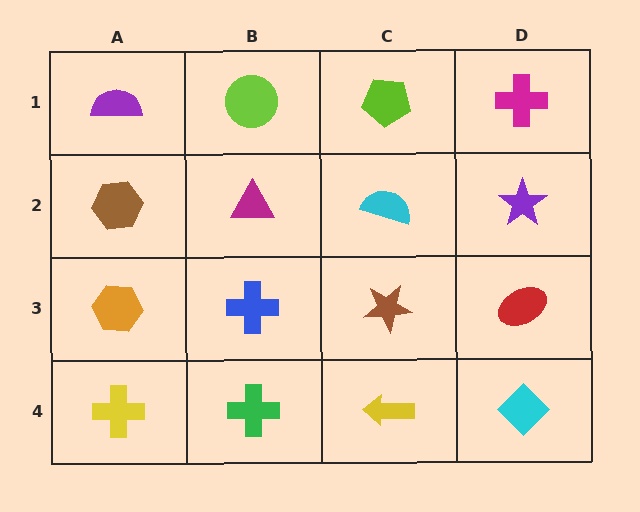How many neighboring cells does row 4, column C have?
3.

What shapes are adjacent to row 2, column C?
A lime pentagon (row 1, column C), a brown star (row 3, column C), a magenta triangle (row 2, column B), a purple star (row 2, column D).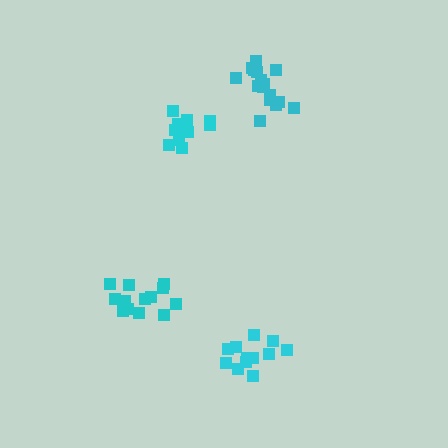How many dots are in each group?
Group 1: 12 dots, Group 2: 13 dots, Group 3: 16 dots, Group 4: 14 dots (55 total).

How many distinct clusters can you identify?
There are 4 distinct clusters.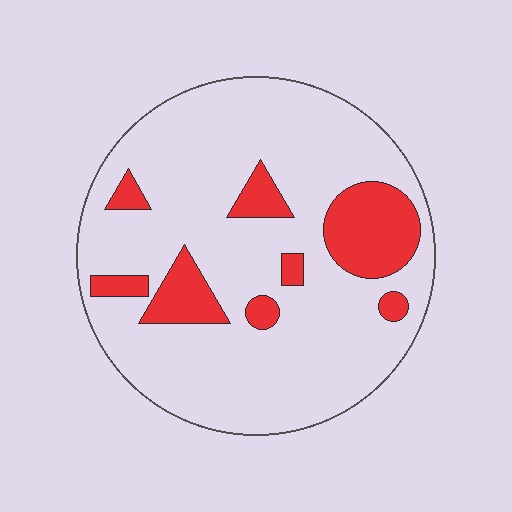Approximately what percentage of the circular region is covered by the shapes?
Approximately 20%.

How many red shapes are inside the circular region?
8.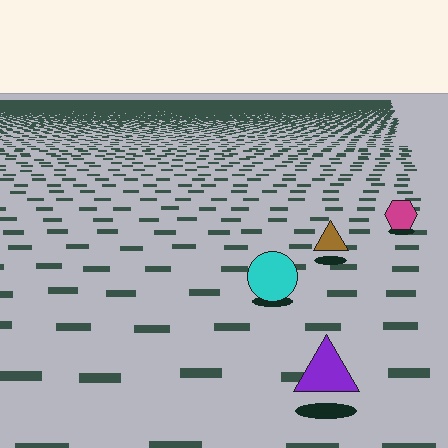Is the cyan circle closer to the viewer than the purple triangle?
No. The purple triangle is closer — you can tell from the texture gradient: the ground texture is coarser near it.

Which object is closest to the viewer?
The purple triangle is closest. The texture marks near it are larger and more spread out.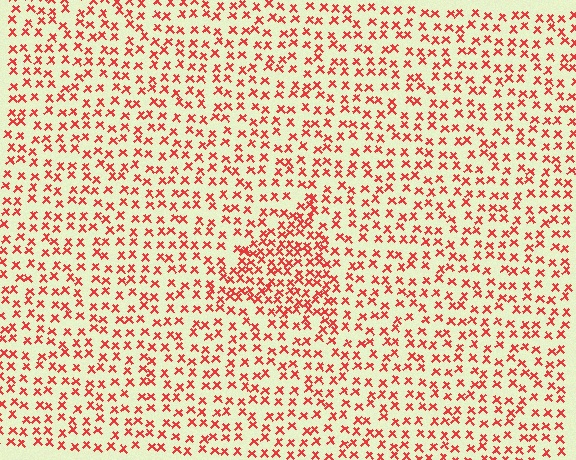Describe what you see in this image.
The image contains small red elements arranged at two different densities. A triangle-shaped region is visible where the elements are more densely packed than the surrounding area.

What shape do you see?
I see a triangle.